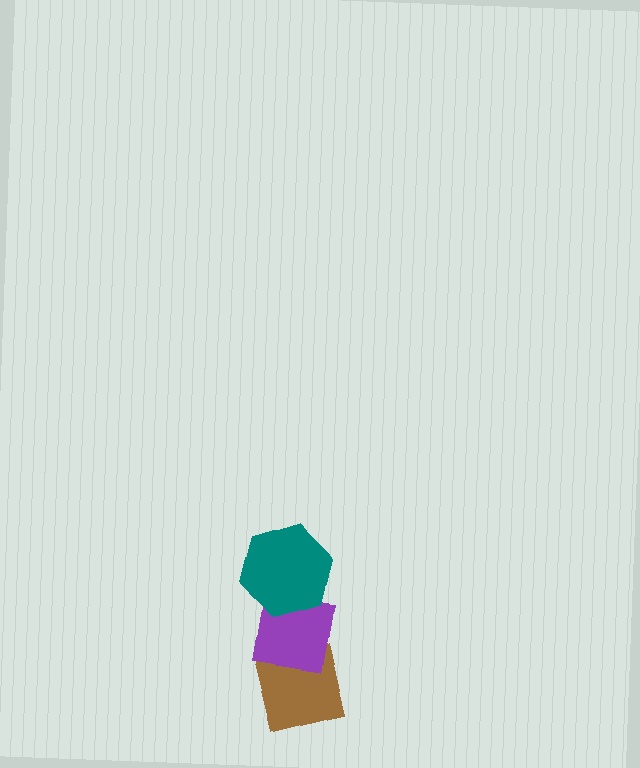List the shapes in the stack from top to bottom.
From top to bottom: the teal hexagon, the purple square, the brown square.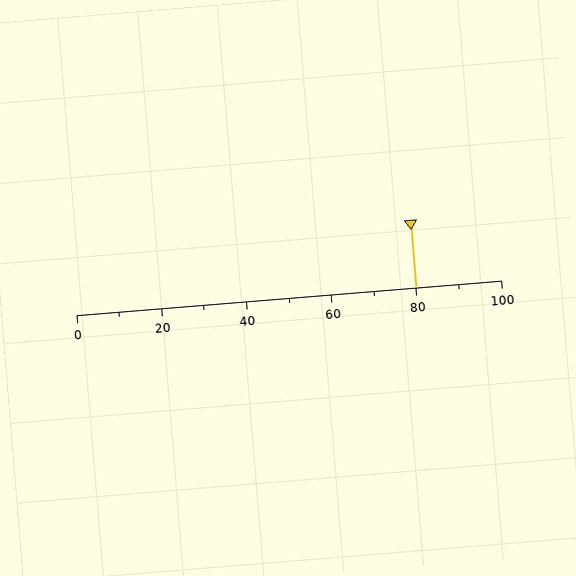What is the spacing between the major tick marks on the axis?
The major ticks are spaced 20 apart.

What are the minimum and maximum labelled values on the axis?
The axis runs from 0 to 100.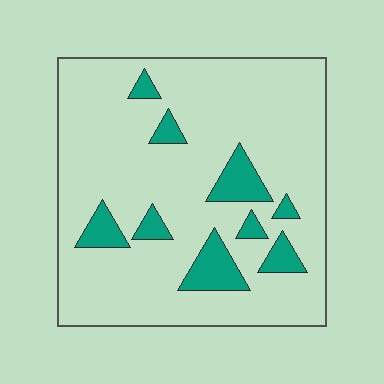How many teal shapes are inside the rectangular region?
9.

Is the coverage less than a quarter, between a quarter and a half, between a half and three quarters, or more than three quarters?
Less than a quarter.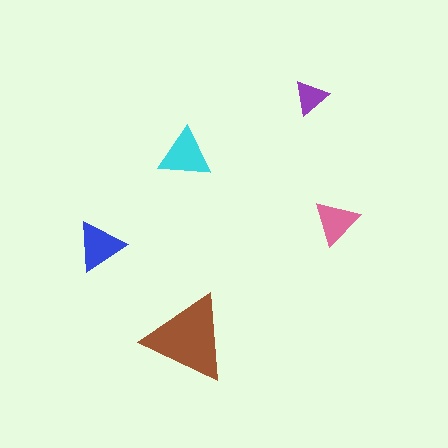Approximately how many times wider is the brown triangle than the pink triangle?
About 2 times wider.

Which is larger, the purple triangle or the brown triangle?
The brown one.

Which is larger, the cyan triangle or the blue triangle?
The cyan one.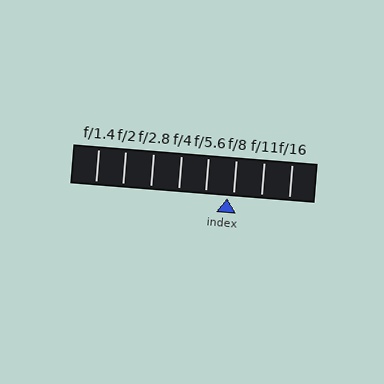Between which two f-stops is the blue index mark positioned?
The index mark is between f/5.6 and f/8.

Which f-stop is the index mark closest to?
The index mark is closest to f/8.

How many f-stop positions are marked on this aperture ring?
There are 8 f-stop positions marked.